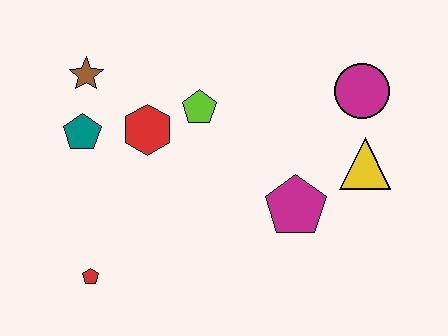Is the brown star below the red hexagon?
No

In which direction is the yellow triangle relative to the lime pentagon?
The yellow triangle is to the right of the lime pentagon.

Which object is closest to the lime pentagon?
The red hexagon is closest to the lime pentagon.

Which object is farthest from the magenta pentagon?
The brown star is farthest from the magenta pentagon.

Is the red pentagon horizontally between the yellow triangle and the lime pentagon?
No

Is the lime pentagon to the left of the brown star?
No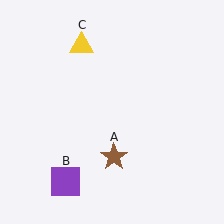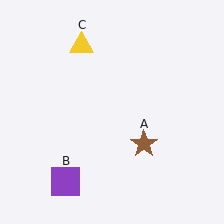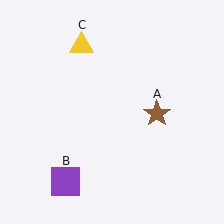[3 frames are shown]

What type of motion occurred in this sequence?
The brown star (object A) rotated counterclockwise around the center of the scene.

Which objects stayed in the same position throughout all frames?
Purple square (object B) and yellow triangle (object C) remained stationary.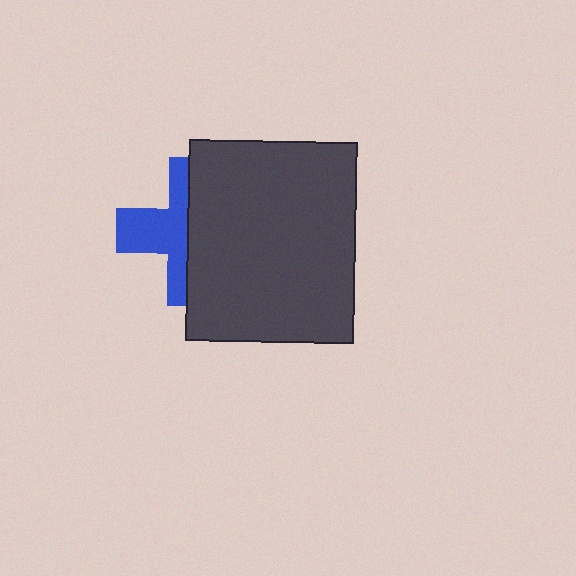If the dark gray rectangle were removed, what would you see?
You would see the complete blue cross.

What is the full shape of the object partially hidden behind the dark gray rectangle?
The partially hidden object is a blue cross.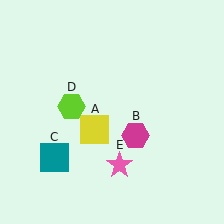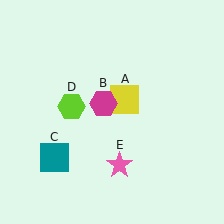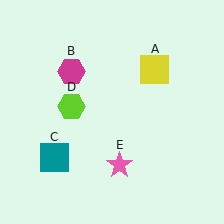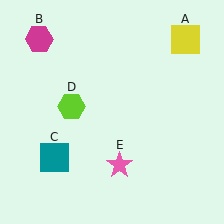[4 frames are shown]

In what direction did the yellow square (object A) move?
The yellow square (object A) moved up and to the right.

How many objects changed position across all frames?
2 objects changed position: yellow square (object A), magenta hexagon (object B).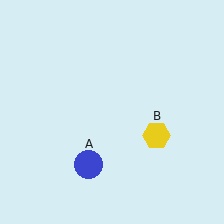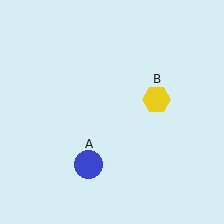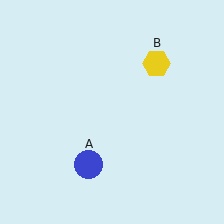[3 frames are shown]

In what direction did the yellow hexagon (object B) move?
The yellow hexagon (object B) moved up.